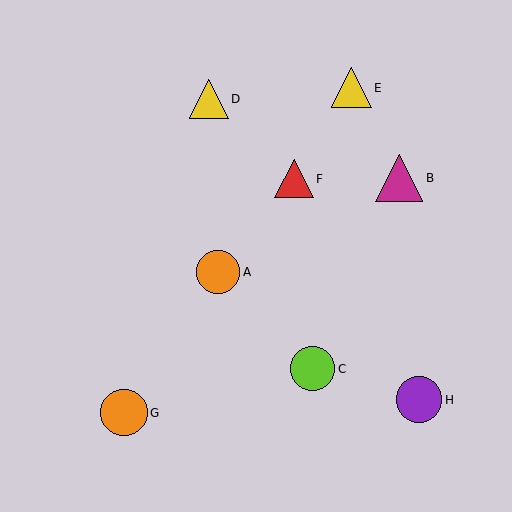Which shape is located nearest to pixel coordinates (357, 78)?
The yellow triangle (labeled E) at (351, 88) is nearest to that location.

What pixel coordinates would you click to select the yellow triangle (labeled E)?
Click at (351, 88) to select the yellow triangle E.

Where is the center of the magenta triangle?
The center of the magenta triangle is at (399, 178).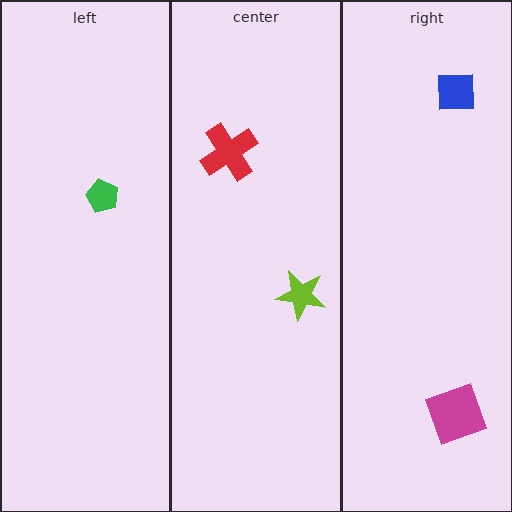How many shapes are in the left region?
1.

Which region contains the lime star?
The center region.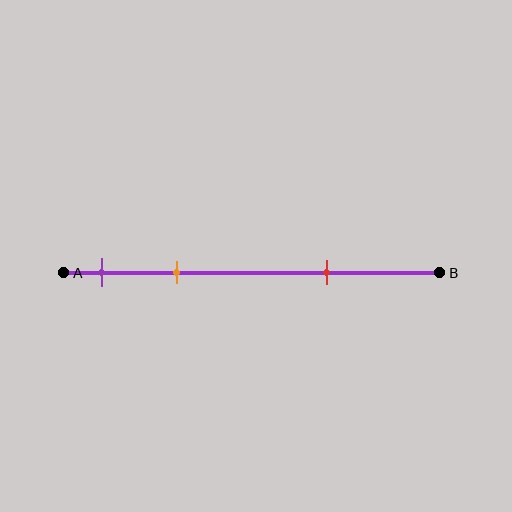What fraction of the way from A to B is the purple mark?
The purple mark is approximately 10% (0.1) of the way from A to B.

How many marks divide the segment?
There are 3 marks dividing the segment.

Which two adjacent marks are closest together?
The purple and orange marks are the closest adjacent pair.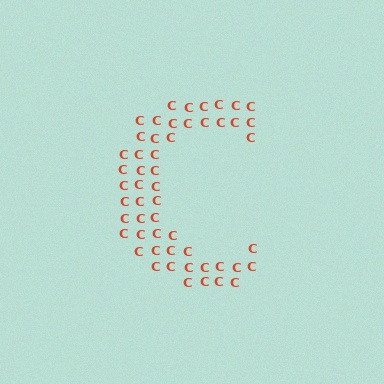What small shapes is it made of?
It is made of small letter C's.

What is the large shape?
The large shape is the letter C.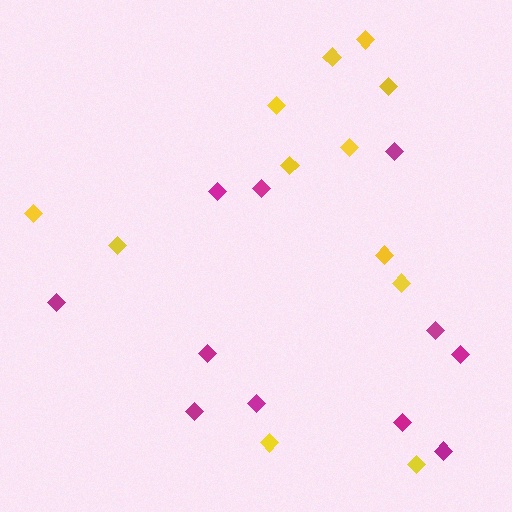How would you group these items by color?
There are 2 groups: one group of magenta diamonds (11) and one group of yellow diamonds (12).